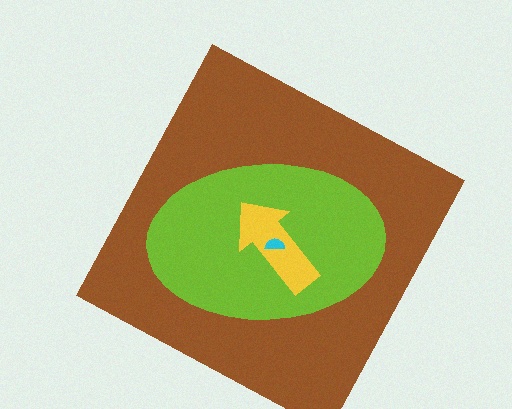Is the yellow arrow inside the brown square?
Yes.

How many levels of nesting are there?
4.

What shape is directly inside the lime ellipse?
The yellow arrow.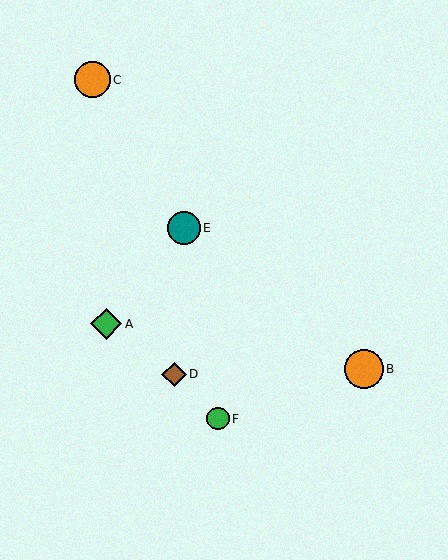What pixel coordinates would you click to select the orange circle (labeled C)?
Click at (92, 80) to select the orange circle C.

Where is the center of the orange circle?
The center of the orange circle is at (364, 369).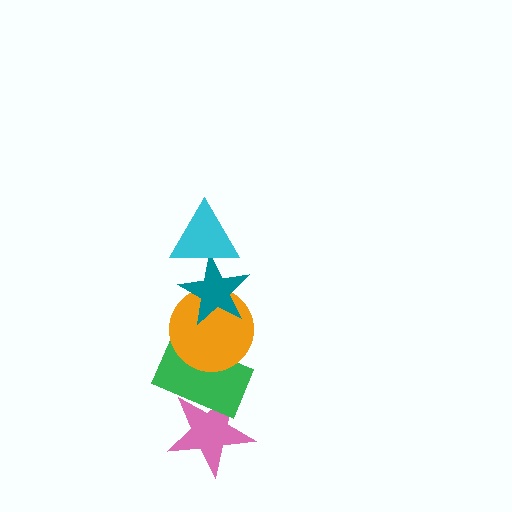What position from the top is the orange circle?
The orange circle is 3rd from the top.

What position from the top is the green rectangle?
The green rectangle is 4th from the top.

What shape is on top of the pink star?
The green rectangle is on top of the pink star.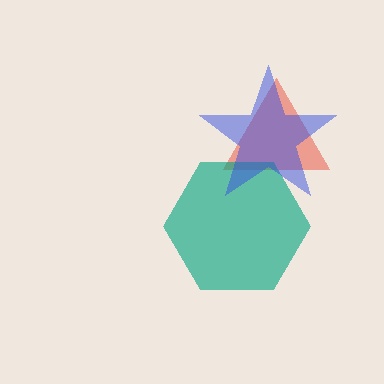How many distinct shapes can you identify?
There are 3 distinct shapes: a red triangle, a teal hexagon, a blue star.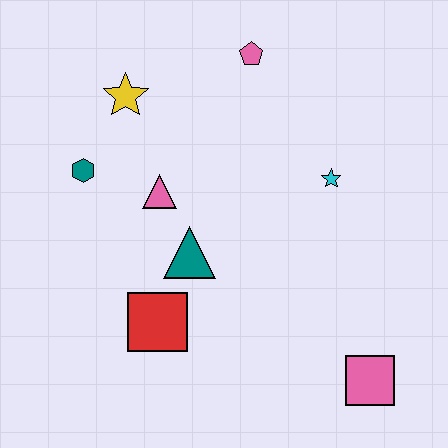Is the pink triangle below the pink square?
No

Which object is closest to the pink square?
The cyan star is closest to the pink square.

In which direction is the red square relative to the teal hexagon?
The red square is below the teal hexagon.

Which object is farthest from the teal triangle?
The pink square is farthest from the teal triangle.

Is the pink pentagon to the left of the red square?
No